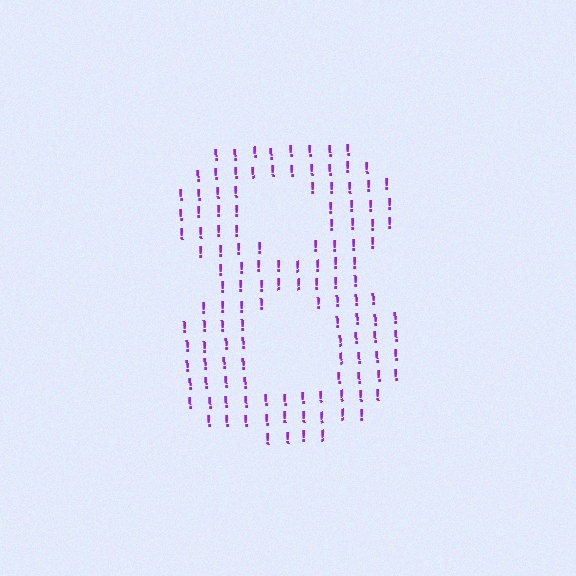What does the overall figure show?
The overall figure shows the digit 8.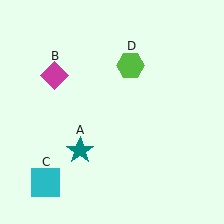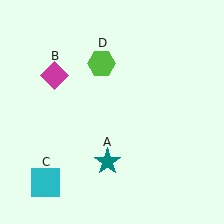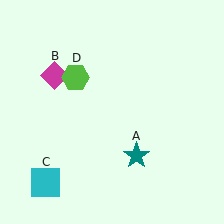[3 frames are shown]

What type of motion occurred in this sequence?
The teal star (object A), lime hexagon (object D) rotated counterclockwise around the center of the scene.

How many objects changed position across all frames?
2 objects changed position: teal star (object A), lime hexagon (object D).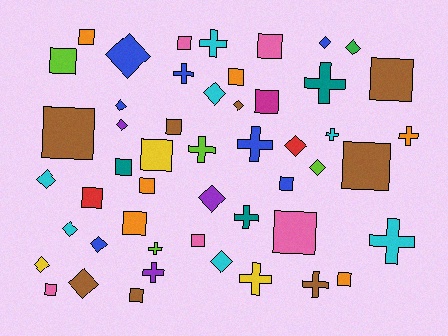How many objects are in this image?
There are 50 objects.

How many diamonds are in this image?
There are 16 diamonds.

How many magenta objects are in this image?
There is 1 magenta object.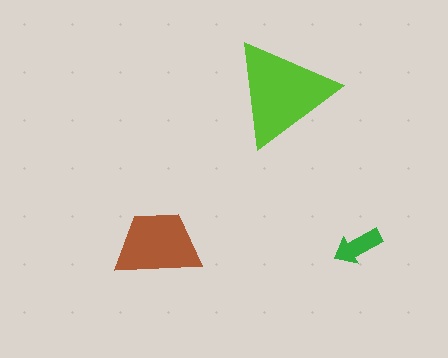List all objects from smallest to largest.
The green arrow, the brown trapezoid, the lime triangle.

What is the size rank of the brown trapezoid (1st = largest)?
2nd.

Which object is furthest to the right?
The green arrow is rightmost.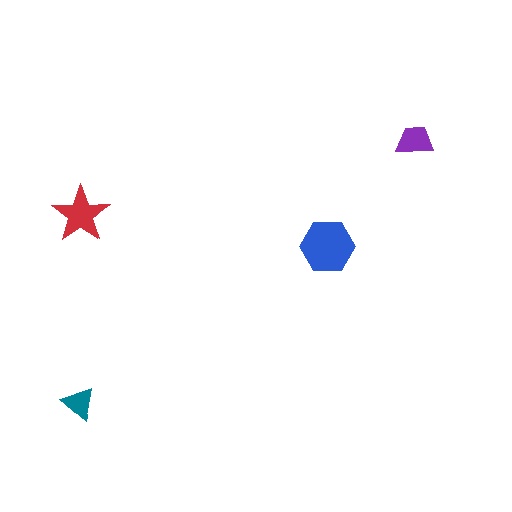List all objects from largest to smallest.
The blue hexagon, the red star, the purple trapezoid, the teal triangle.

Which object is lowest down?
The teal triangle is bottommost.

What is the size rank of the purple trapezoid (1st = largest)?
3rd.